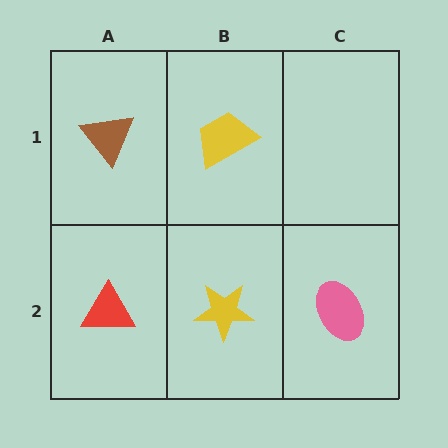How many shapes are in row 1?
2 shapes.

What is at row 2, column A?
A red triangle.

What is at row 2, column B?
A yellow star.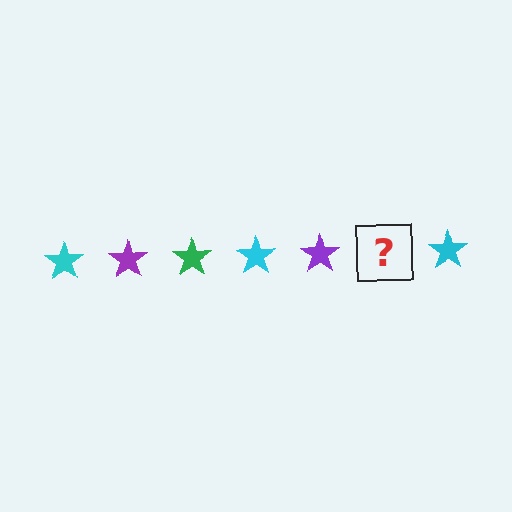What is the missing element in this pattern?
The missing element is a green star.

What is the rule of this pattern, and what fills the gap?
The rule is that the pattern cycles through cyan, purple, green stars. The gap should be filled with a green star.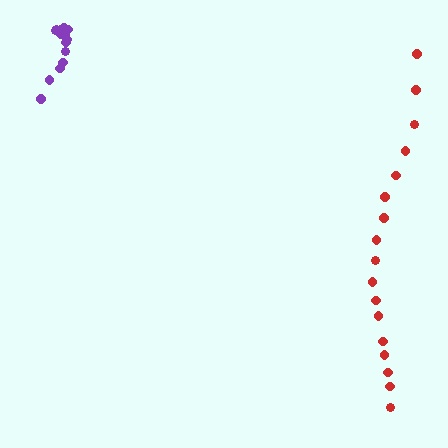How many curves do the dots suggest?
There are 2 distinct paths.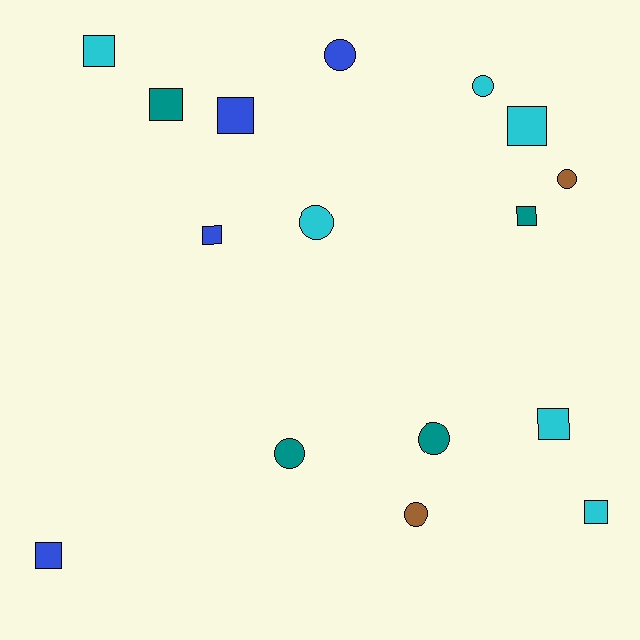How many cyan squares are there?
There are 4 cyan squares.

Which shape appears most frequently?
Square, with 9 objects.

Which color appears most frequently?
Cyan, with 6 objects.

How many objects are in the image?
There are 16 objects.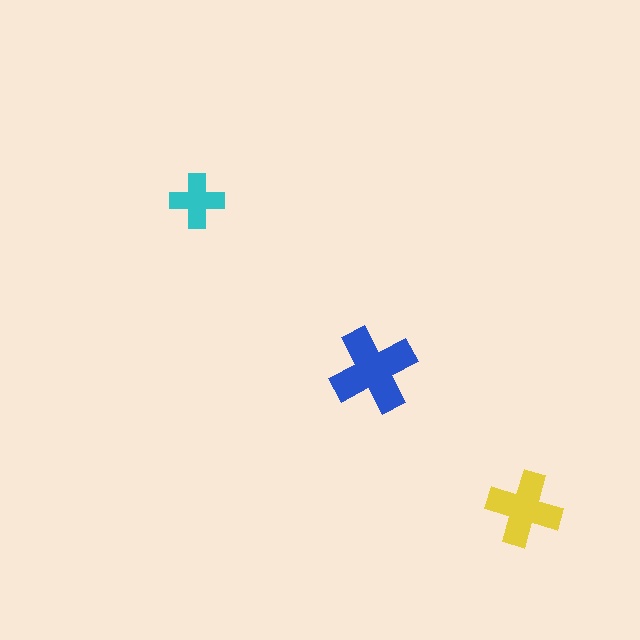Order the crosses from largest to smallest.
the blue one, the yellow one, the cyan one.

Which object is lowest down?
The yellow cross is bottommost.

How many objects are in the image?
There are 3 objects in the image.